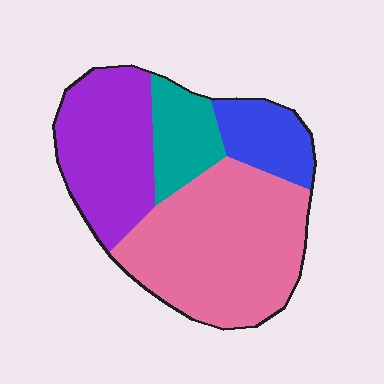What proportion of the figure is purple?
Purple takes up about one quarter (1/4) of the figure.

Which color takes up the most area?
Pink, at roughly 45%.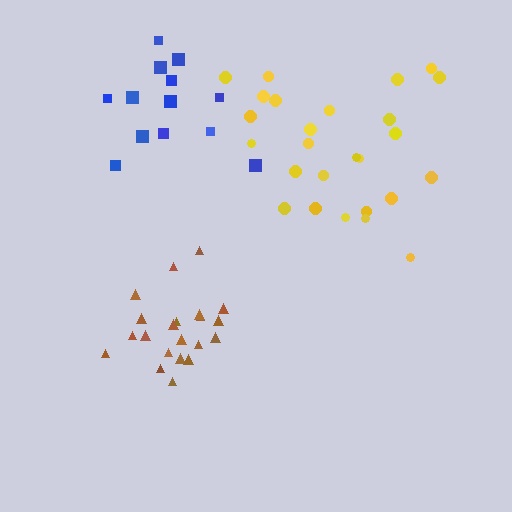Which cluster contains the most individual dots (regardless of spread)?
Yellow (26).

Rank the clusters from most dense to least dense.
brown, yellow, blue.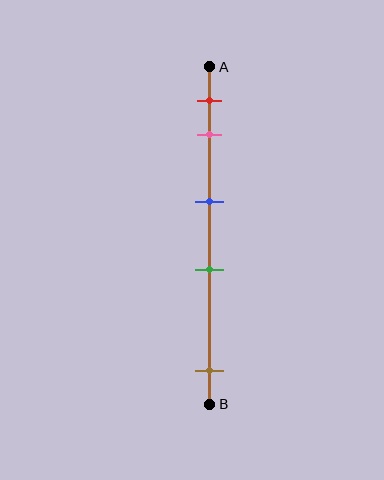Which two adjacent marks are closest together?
The red and pink marks are the closest adjacent pair.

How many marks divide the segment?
There are 5 marks dividing the segment.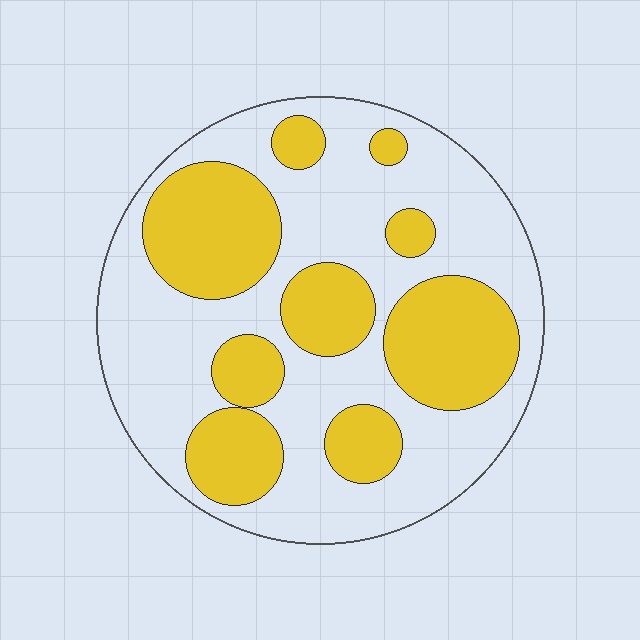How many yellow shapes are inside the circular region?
9.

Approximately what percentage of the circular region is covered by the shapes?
Approximately 40%.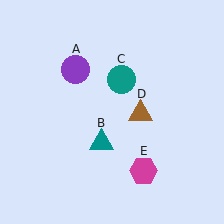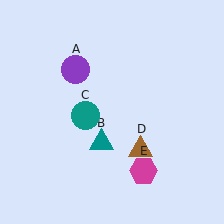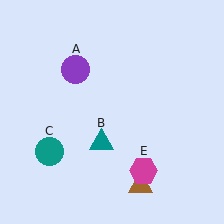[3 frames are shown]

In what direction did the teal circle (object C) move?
The teal circle (object C) moved down and to the left.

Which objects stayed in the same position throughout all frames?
Purple circle (object A) and teal triangle (object B) and magenta hexagon (object E) remained stationary.